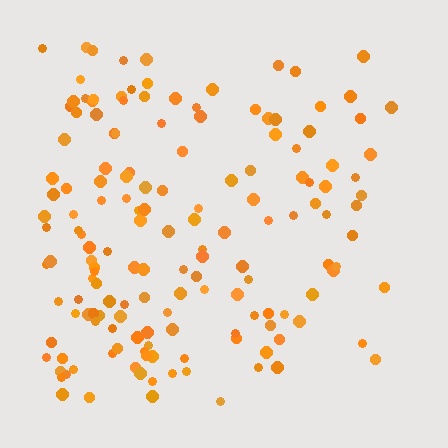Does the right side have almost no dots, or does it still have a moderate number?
Still a moderate number, just noticeably fewer than the left.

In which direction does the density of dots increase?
From right to left, with the left side densest.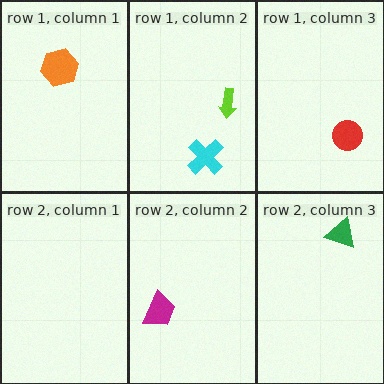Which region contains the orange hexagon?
The row 1, column 1 region.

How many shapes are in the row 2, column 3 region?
1.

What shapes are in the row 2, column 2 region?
The magenta trapezoid.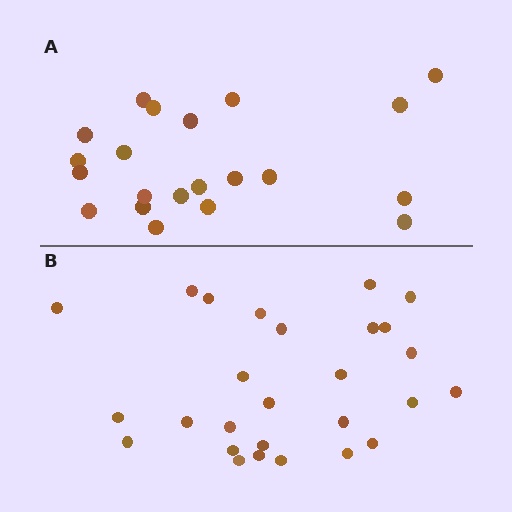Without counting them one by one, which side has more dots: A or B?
Region B (the bottom region) has more dots.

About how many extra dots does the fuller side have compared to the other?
Region B has about 6 more dots than region A.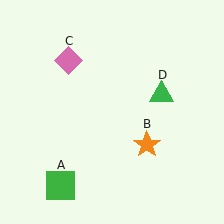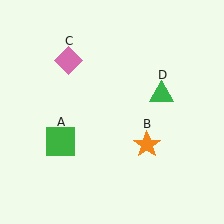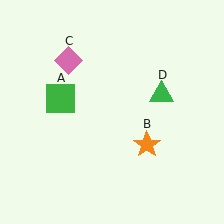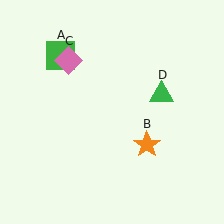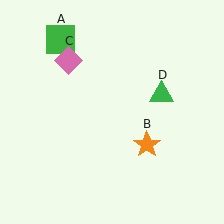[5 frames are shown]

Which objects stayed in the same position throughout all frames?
Orange star (object B) and pink diamond (object C) and green triangle (object D) remained stationary.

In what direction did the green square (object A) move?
The green square (object A) moved up.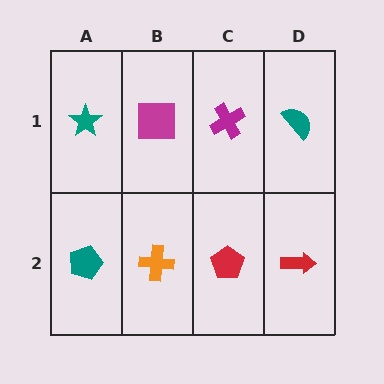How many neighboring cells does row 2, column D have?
2.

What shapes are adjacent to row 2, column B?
A magenta square (row 1, column B), a teal pentagon (row 2, column A), a red pentagon (row 2, column C).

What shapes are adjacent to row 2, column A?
A teal star (row 1, column A), an orange cross (row 2, column B).